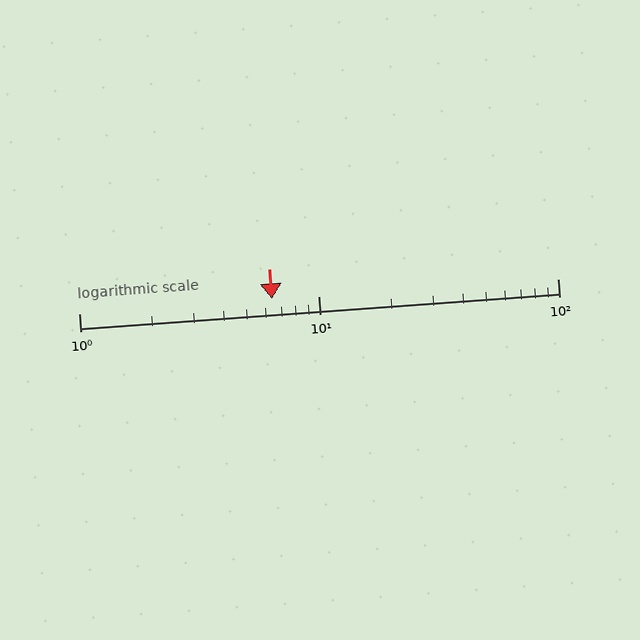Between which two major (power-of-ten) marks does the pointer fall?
The pointer is between 1 and 10.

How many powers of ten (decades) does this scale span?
The scale spans 2 decades, from 1 to 100.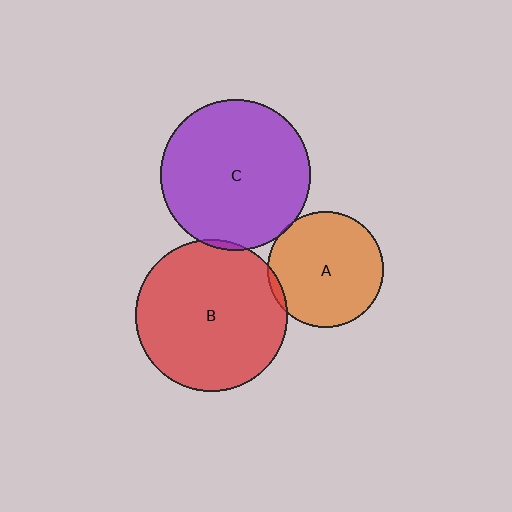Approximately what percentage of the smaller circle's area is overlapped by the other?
Approximately 5%.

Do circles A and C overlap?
Yes.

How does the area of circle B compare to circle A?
Approximately 1.7 times.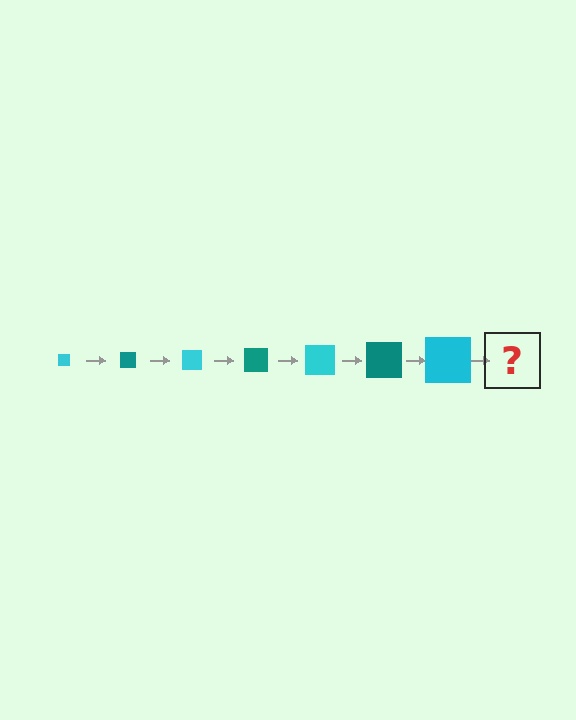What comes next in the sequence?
The next element should be a teal square, larger than the previous one.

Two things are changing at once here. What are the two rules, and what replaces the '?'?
The two rules are that the square grows larger each step and the color cycles through cyan and teal. The '?' should be a teal square, larger than the previous one.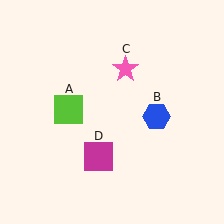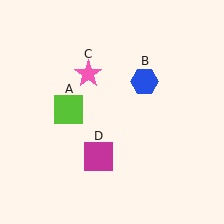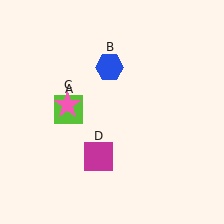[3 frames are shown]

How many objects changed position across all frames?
2 objects changed position: blue hexagon (object B), pink star (object C).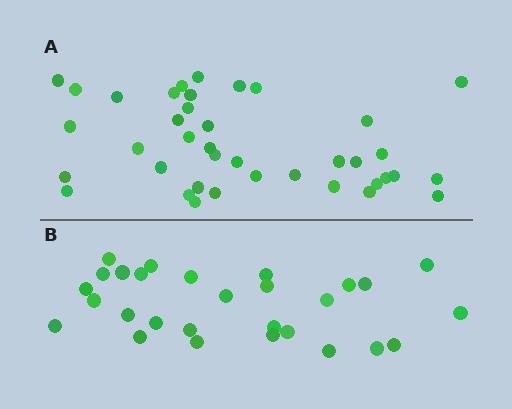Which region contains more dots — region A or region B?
Region A (the top region) has more dots.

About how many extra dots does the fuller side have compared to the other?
Region A has roughly 12 or so more dots than region B.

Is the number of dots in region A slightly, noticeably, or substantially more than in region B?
Region A has noticeably more, but not dramatically so. The ratio is roughly 1.4 to 1.